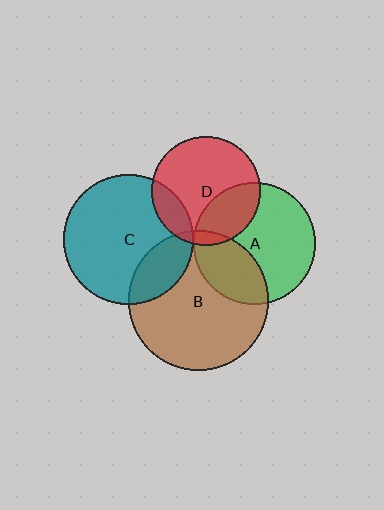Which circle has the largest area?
Circle B (brown).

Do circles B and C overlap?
Yes.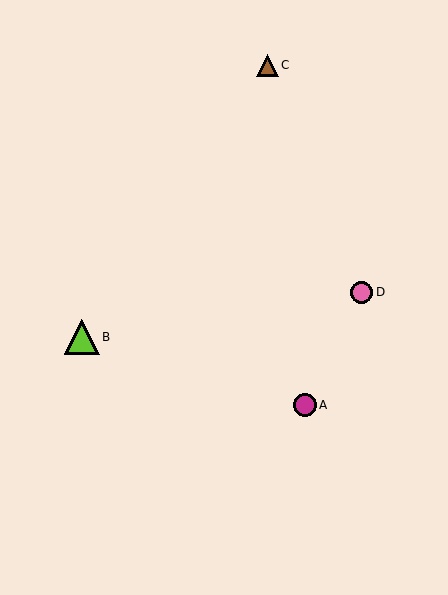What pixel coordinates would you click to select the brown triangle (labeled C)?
Click at (267, 65) to select the brown triangle C.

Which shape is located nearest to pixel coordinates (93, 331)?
The lime triangle (labeled B) at (82, 337) is nearest to that location.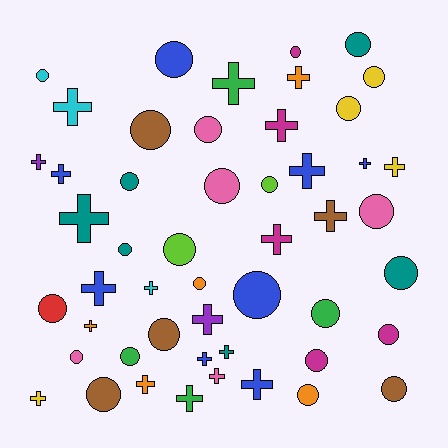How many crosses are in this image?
There are 23 crosses.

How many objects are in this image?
There are 50 objects.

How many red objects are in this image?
There is 1 red object.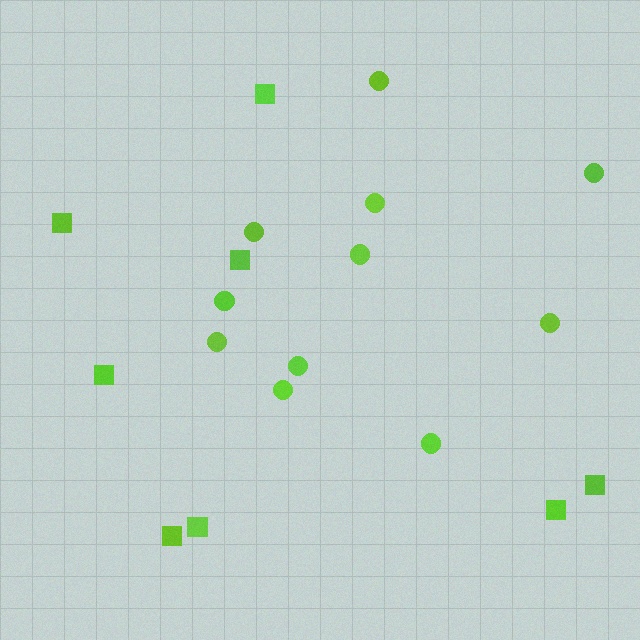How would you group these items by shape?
There are 2 groups: one group of circles (11) and one group of squares (8).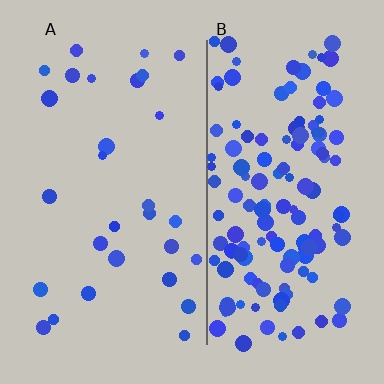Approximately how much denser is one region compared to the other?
Approximately 4.6× — region B over region A.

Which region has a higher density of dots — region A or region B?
B (the right).